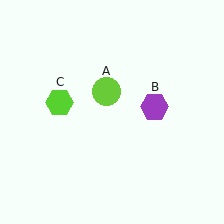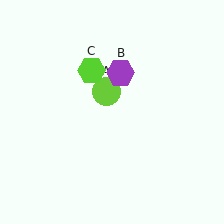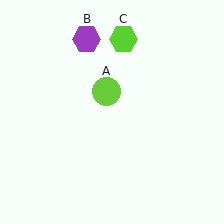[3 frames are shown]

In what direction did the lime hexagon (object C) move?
The lime hexagon (object C) moved up and to the right.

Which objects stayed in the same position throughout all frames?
Lime circle (object A) remained stationary.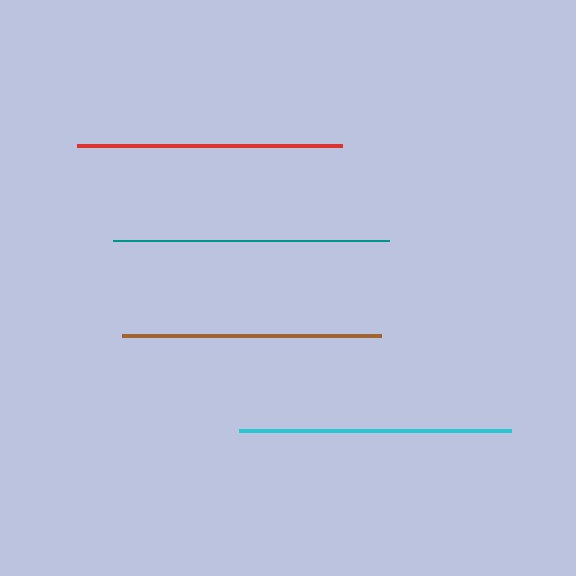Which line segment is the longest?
The teal line is the longest at approximately 276 pixels.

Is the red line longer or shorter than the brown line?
The red line is longer than the brown line.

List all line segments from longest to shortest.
From longest to shortest: teal, cyan, red, brown.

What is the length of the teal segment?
The teal segment is approximately 276 pixels long.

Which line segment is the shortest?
The brown line is the shortest at approximately 259 pixels.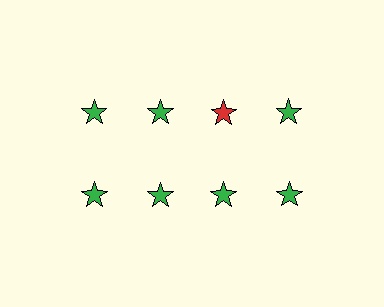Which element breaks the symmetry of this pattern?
The red star in the top row, center column breaks the symmetry. All other shapes are green stars.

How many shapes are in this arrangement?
There are 8 shapes arranged in a grid pattern.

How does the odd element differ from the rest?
It has a different color: red instead of green.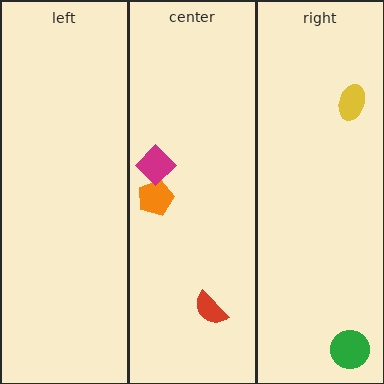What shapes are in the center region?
The orange pentagon, the red semicircle, the magenta diamond.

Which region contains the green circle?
The right region.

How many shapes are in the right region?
2.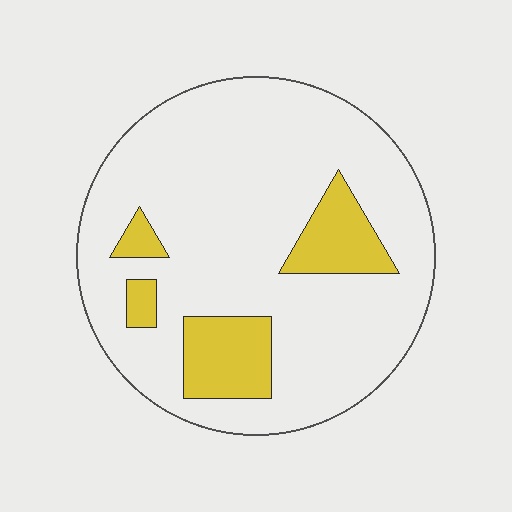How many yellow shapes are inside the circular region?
4.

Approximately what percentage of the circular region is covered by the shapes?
Approximately 15%.